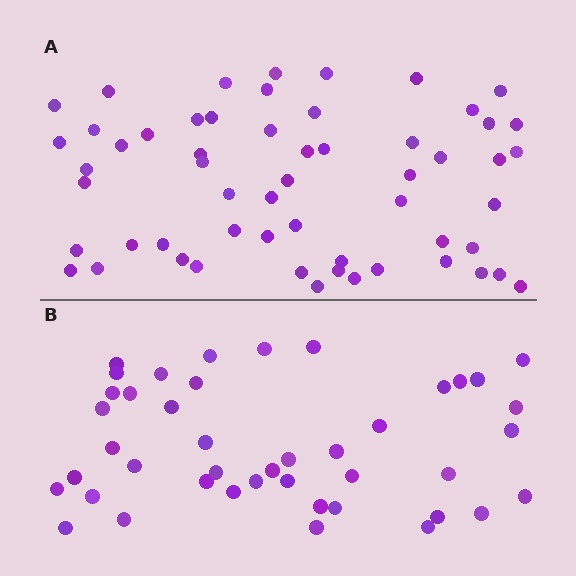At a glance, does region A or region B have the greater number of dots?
Region A (the top region) has more dots.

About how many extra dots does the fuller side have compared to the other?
Region A has approximately 15 more dots than region B.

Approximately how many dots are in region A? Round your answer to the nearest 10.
About 60 dots. (The exact count is 57, which rounds to 60.)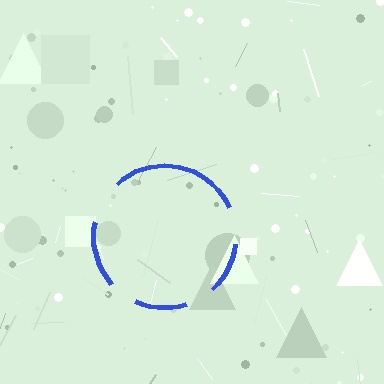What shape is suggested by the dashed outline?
The dashed outline suggests a circle.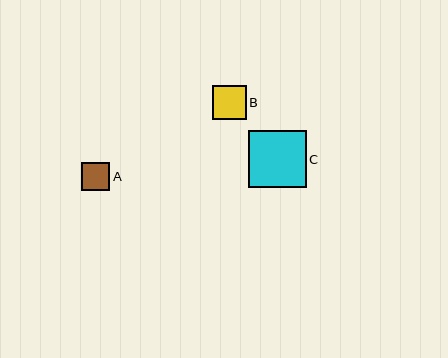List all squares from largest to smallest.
From largest to smallest: C, B, A.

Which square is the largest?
Square C is the largest with a size of approximately 57 pixels.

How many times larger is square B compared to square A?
Square B is approximately 1.2 times the size of square A.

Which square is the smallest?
Square A is the smallest with a size of approximately 28 pixels.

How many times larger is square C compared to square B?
Square C is approximately 1.7 times the size of square B.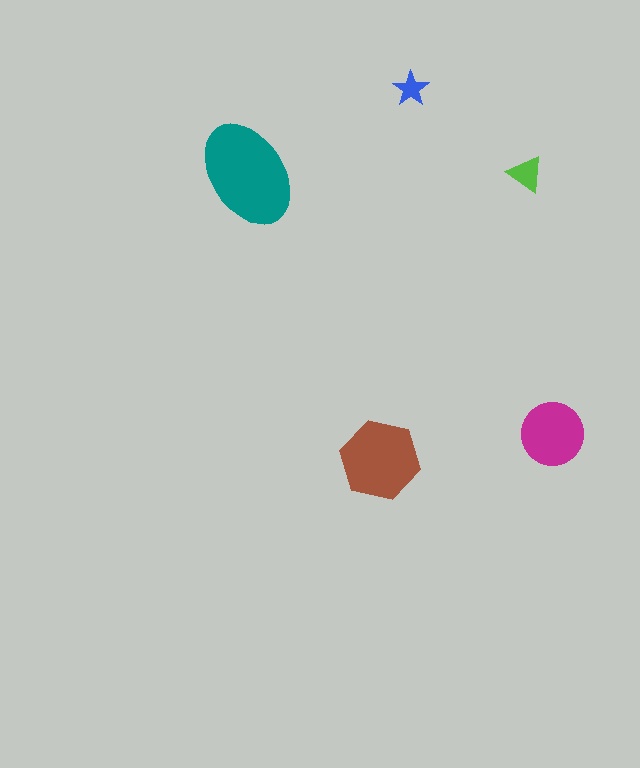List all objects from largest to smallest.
The teal ellipse, the brown hexagon, the magenta circle, the lime triangle, the blue star.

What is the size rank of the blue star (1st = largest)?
5th.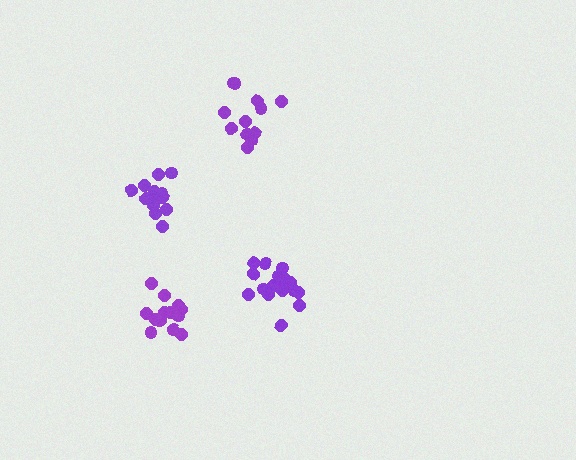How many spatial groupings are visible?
There are 4 spatial groupings.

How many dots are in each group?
Group 1: 18 dots, Group 2: 13 dots, Group 3: 13 dots, Group 4: 13 dots (57 total).